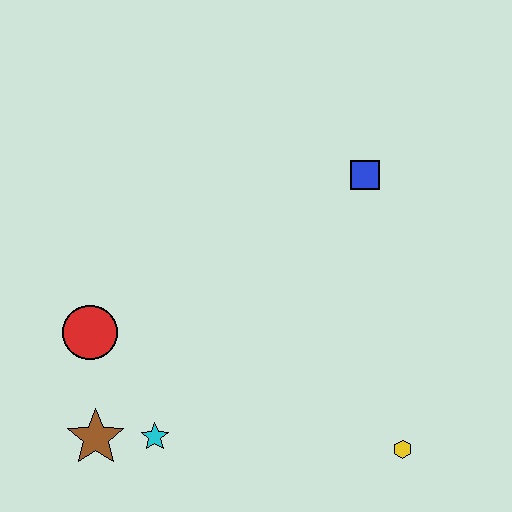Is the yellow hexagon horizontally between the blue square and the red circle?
No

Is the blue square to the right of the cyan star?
Yes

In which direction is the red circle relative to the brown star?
The red circle is above the brown star.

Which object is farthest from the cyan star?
The blue square is farthest from the cyan star.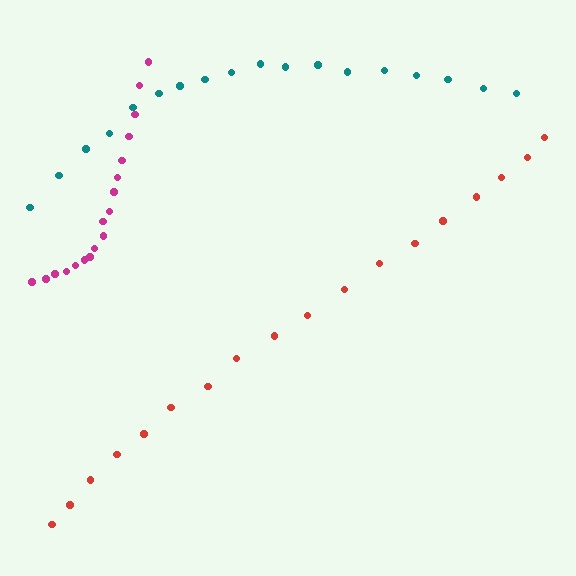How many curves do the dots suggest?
There are 3 distinct paths.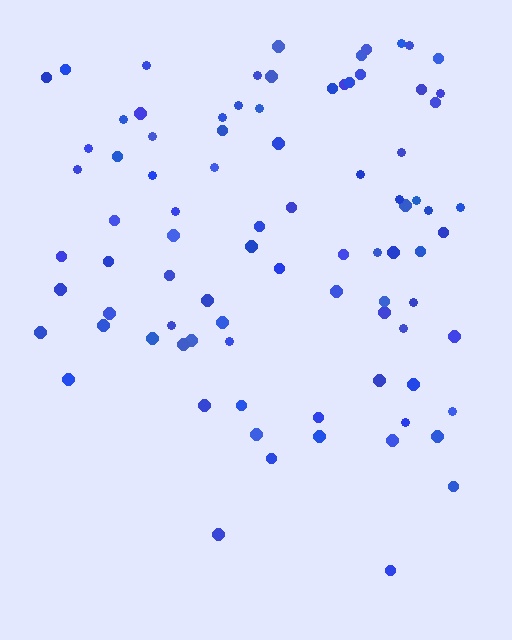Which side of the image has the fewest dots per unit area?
The bottom.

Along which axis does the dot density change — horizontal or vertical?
Vertical.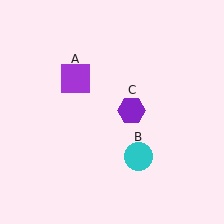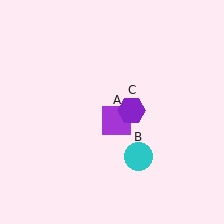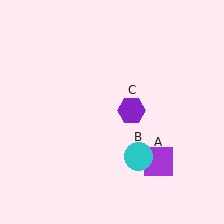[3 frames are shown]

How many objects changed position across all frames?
1 object changed position: purple square (object A).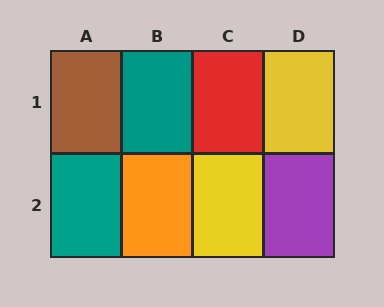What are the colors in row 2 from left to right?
Teal, orange, yellow, purple.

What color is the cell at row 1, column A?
Brown.